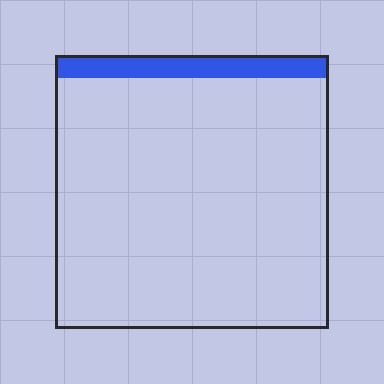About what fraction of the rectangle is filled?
About one tenth (1/10).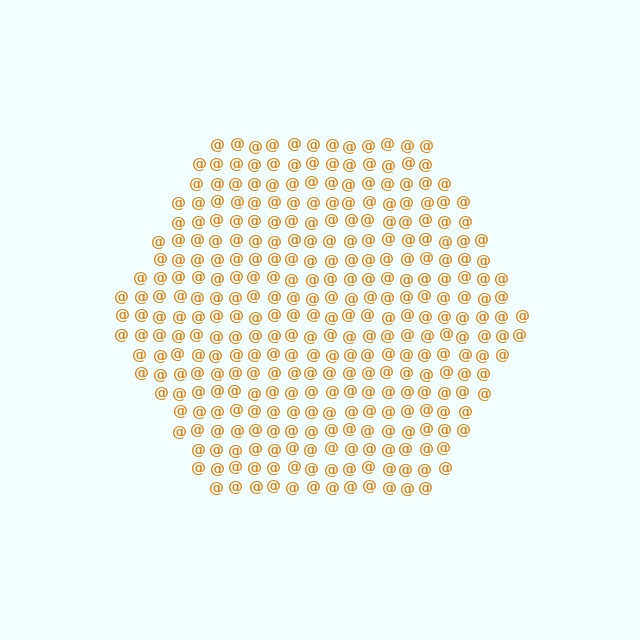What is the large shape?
The large shape is a hexagon.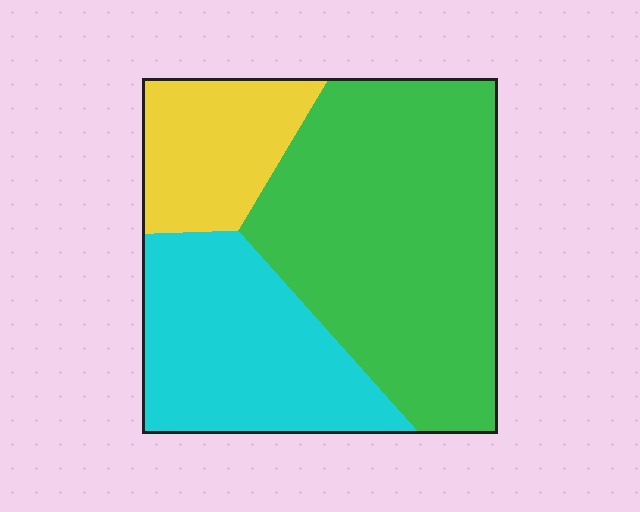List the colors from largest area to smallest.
From largest to smallest: green, cyan, yellow.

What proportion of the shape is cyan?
Cyan takes up between a quarter and a half of the shape.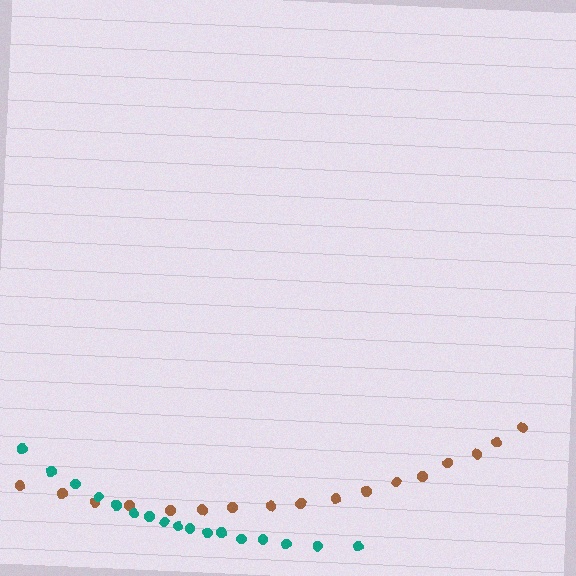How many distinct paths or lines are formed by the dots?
There are 2 distinct paths.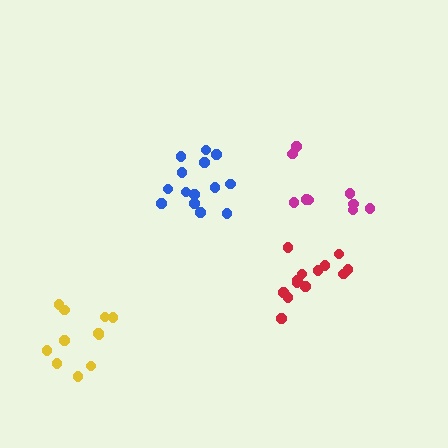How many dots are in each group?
Group 1: 13 dots, Group 2: 9 dots, Group 3: 14 dots, Group 4: 11 dots (47 total).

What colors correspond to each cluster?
The clusters are colored: red, magenta, blue, yellow.